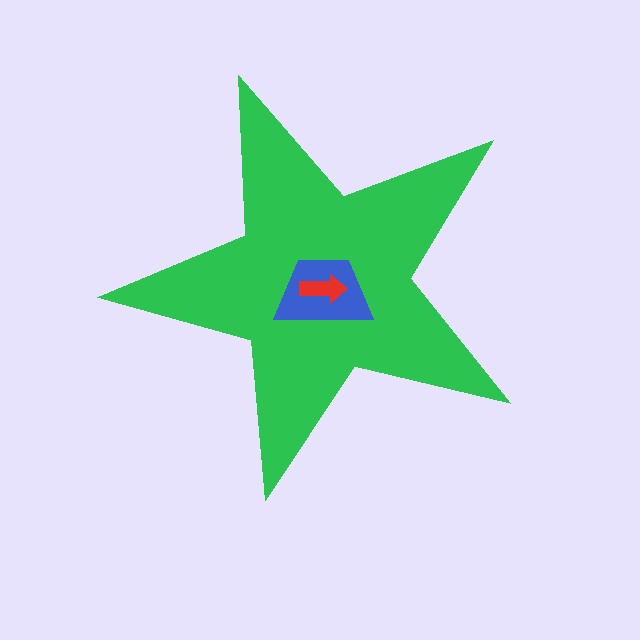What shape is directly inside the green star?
The blue trapezoid.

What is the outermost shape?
The green star.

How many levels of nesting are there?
3.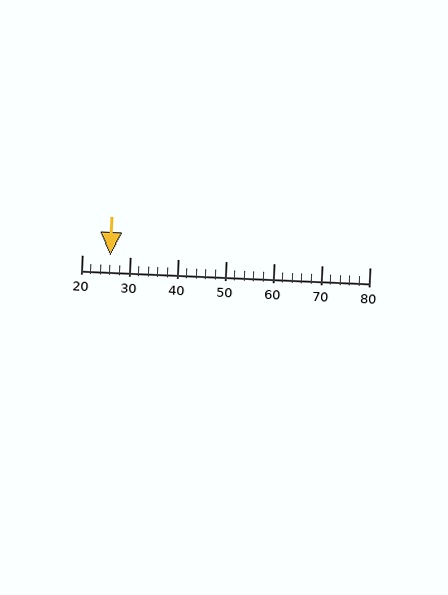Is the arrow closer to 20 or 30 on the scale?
The arrow is closer to 30.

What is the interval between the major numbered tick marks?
The major tick marks are spaced 10 units apart.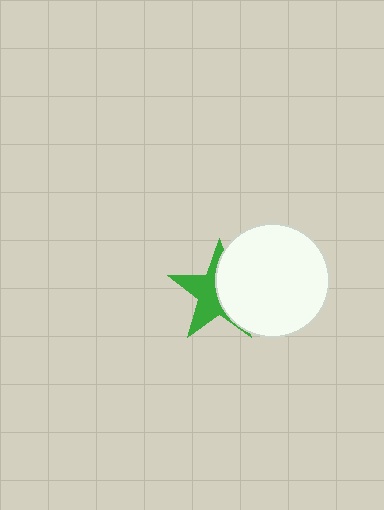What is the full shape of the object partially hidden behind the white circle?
The partially hidden object is a green star.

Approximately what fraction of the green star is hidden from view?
Roughly 49% of the green star is hidden behind the white circle.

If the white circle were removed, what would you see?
You would see the complete green star.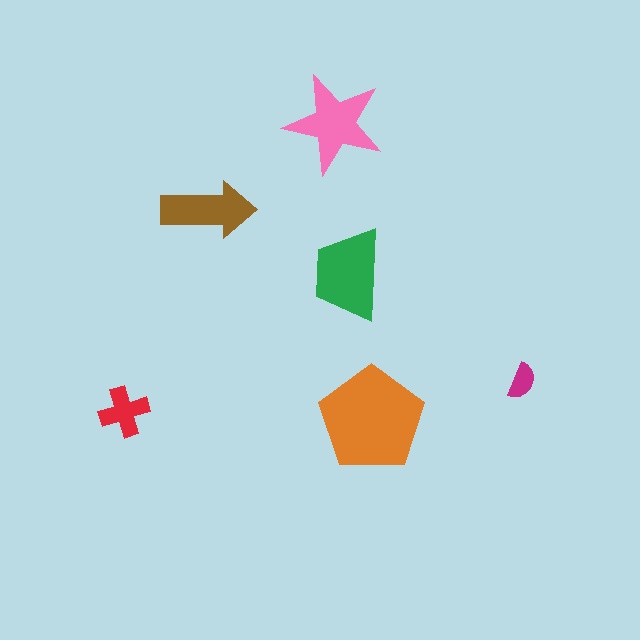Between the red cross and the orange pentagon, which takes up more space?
The orange pentagon.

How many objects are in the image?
There are 6 objects in the image.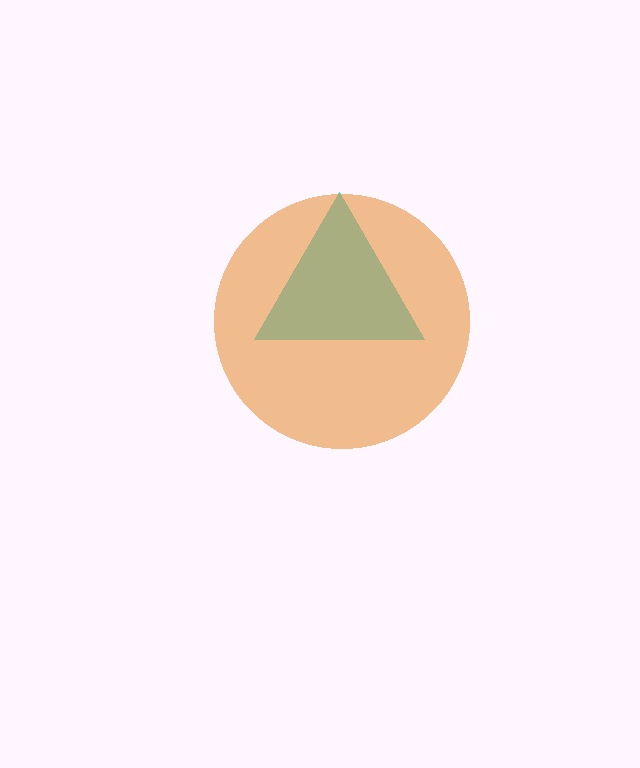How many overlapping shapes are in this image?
There are 2 overlapping shapes in the image.